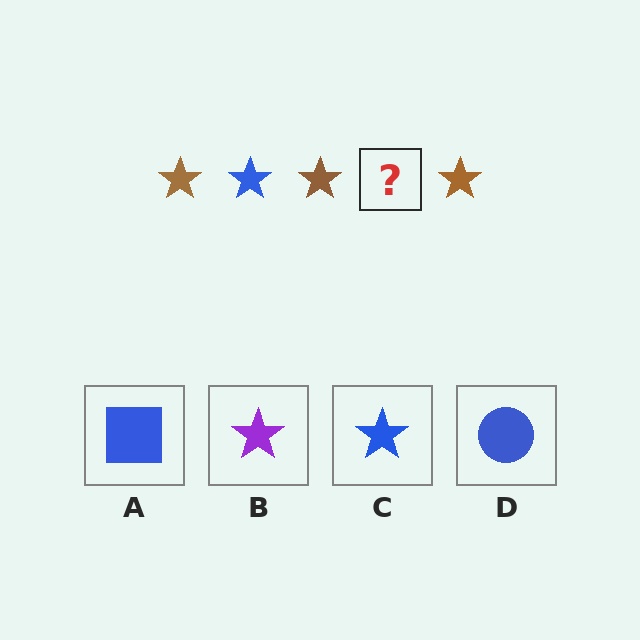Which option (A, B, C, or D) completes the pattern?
C.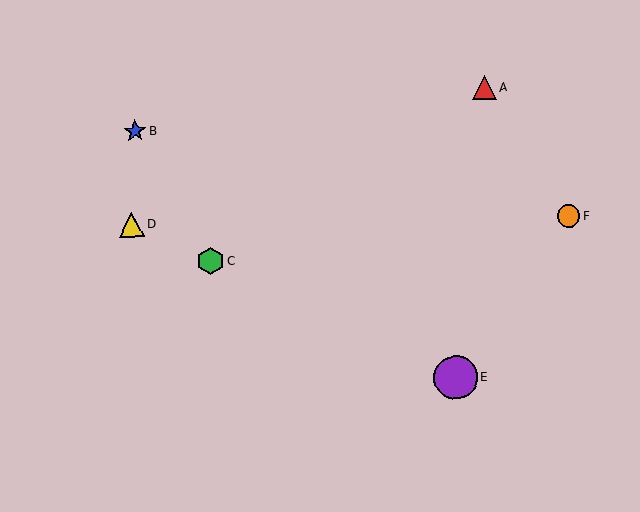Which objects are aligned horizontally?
Objects D, F are aligned horizontally.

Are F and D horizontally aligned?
Yes, both are at y≈216.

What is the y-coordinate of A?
Object A is at y≈88.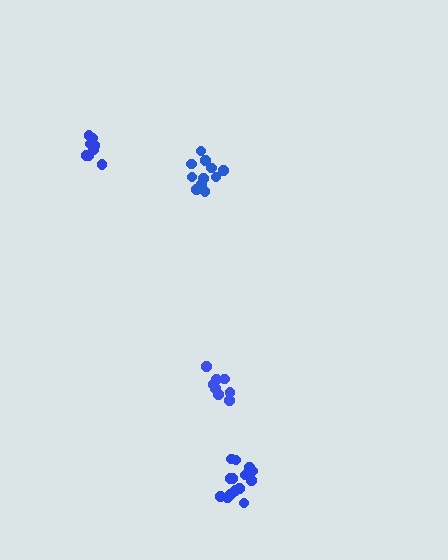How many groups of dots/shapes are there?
There are 4 groups.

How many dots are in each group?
Group 1: 8 dots, Group 2: 14 dots, Group 3: 11 dots, Group 4: 8 dots (41 total).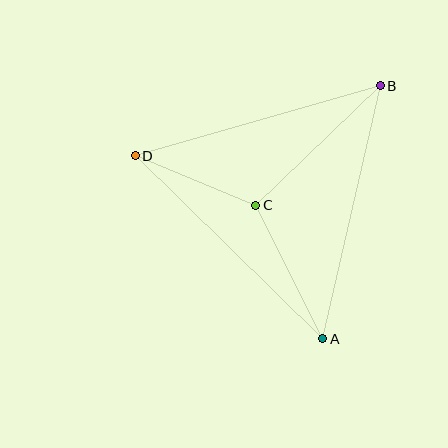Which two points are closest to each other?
Points C and D are closest to each other.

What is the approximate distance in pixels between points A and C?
The distance between A and C is approximately 149 pixels.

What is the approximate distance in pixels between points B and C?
The distance between B and C is approximately 172 pixels.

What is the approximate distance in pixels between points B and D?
The distance between B and D is approximately 255 pixels.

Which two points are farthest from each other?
Points A and D are farthest from each other.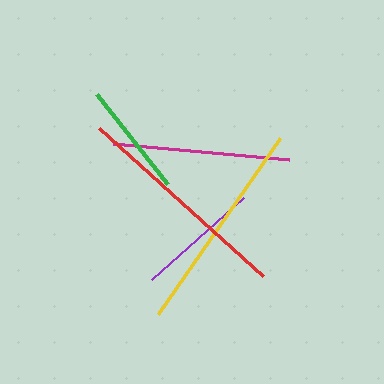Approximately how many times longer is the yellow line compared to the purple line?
The yellow line is approximately 1.7 times the length of the purple line.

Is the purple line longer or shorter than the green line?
The purple line is longer than the green line.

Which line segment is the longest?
The red line is the longest at approximately 221 pixels.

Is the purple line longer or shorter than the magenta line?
The magenta line is longer than the purple line.